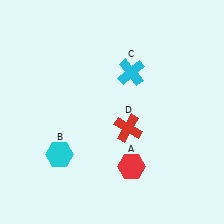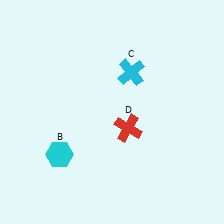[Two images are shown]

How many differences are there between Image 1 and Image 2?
There is 1 difference between the two images.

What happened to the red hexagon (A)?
The red hexagon (A) was removed in Image 2. It was in the bottom-right area of Image 1.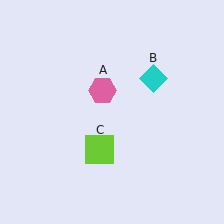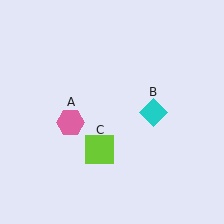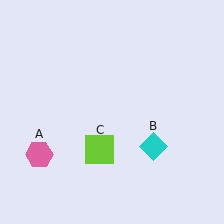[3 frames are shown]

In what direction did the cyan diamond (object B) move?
The cyan diamond (object B) moved down.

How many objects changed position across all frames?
2 objects changed position: pink hexagon (object A), cyan diamond (object B).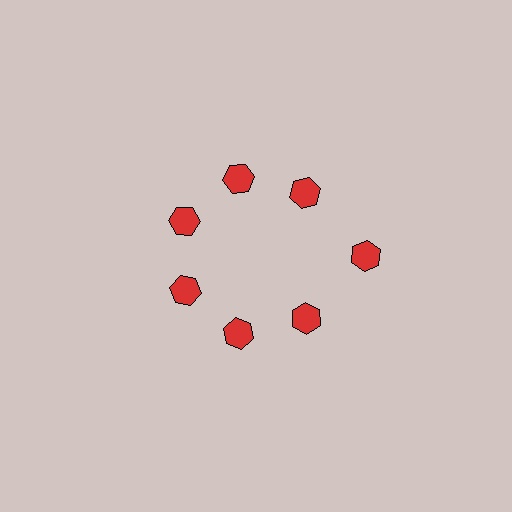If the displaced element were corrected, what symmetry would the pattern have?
It would have 7-fold rotational symmetry — the pattern would map onto itself every 51 degrees.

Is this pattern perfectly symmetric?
No. The 7 red hexagons are arranged in a ring, but one element near the 3 o'clock position is pushed outward from the center, breaking the 7-fold rotational symmetry.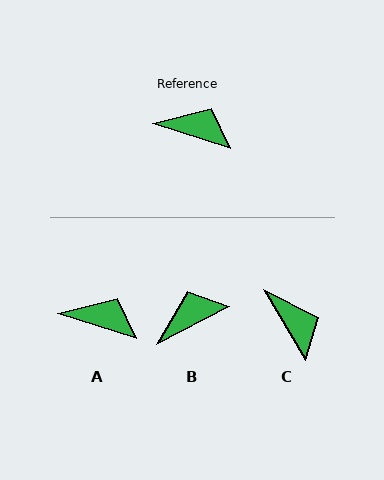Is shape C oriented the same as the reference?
No, it is off by about 41 degrees.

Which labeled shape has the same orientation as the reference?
A.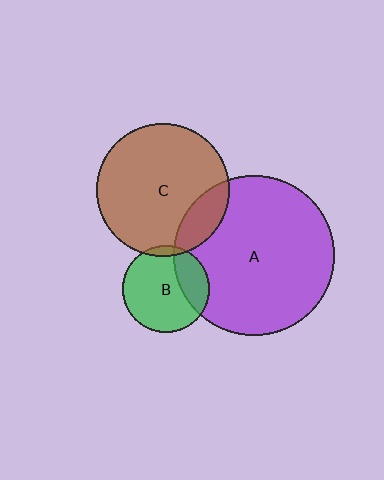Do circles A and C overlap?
Yes.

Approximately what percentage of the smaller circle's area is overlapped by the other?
Approximately 15%.